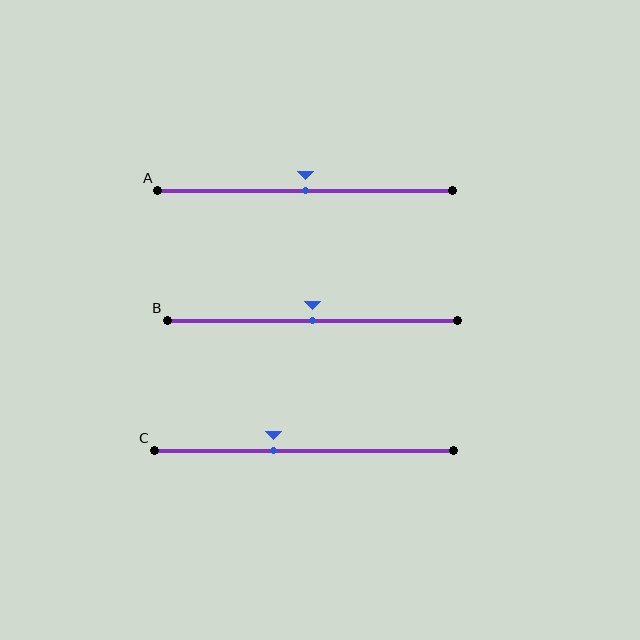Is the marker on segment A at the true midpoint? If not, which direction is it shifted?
Yes, the marker on segment A is at the true midpoint.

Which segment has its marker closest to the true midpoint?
Segment A has its marker closest to the true midpoint.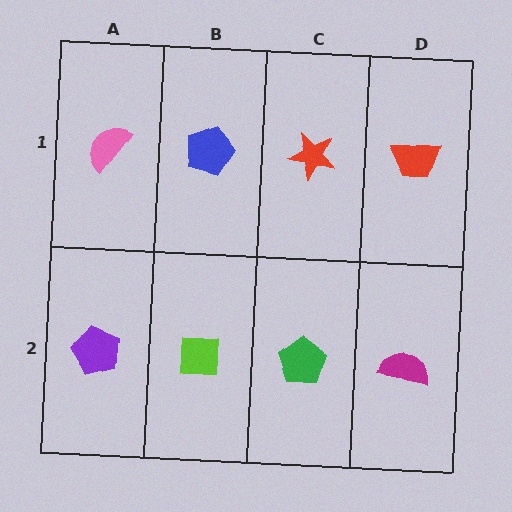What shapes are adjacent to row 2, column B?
A blue pentagon (row 1, column B), a purple pentagon (row 2, column A), a green pentagon (row 2, column C).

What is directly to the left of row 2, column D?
A green pentagon.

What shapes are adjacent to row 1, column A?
A purple pentagon (row 2, column A), a blue pentagon (row 1, column B).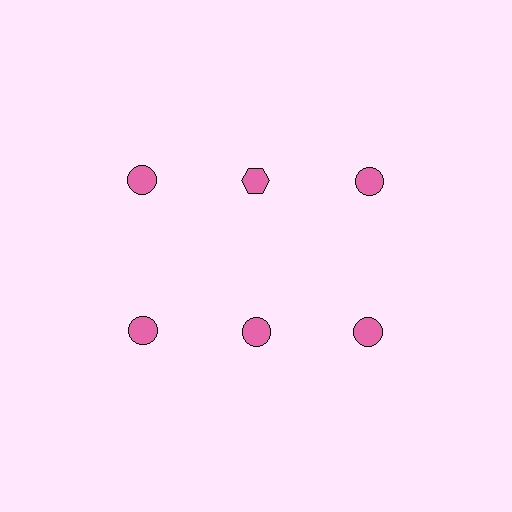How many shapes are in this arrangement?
There are 6 shapes arranged in a grid pattern.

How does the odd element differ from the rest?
It has a different shape: hexagon instead of circle.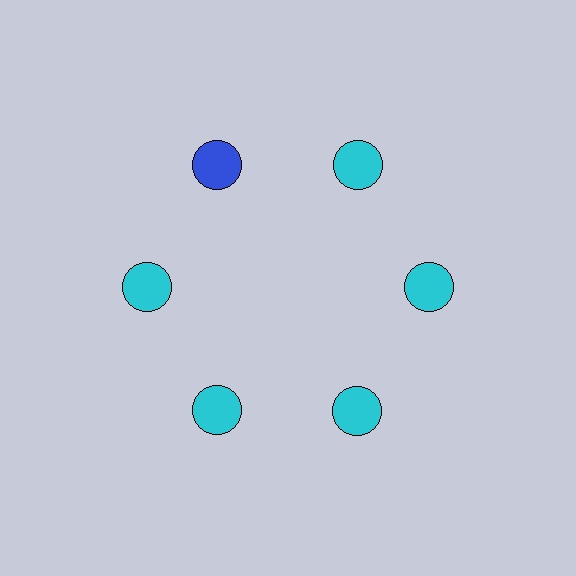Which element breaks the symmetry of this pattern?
The blue circle at roughly the 11 o'clock position breaks the symmetry. All other shapes are cyan circles.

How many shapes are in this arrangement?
There are 6 shapes arranged in a ring pattern.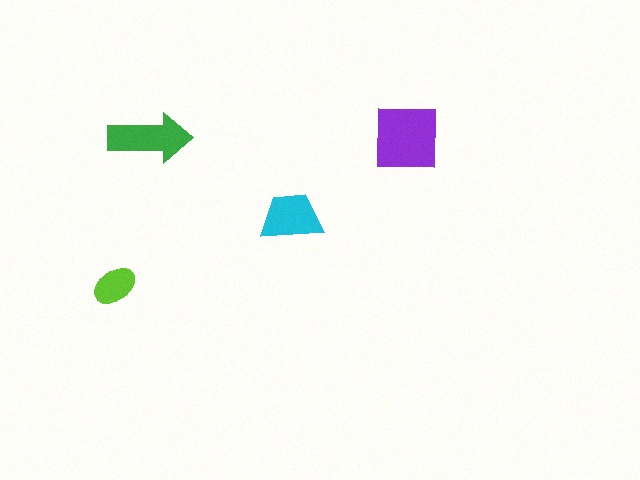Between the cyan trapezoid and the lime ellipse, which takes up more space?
The cyan trapezoid.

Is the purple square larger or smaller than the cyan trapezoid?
Larger.